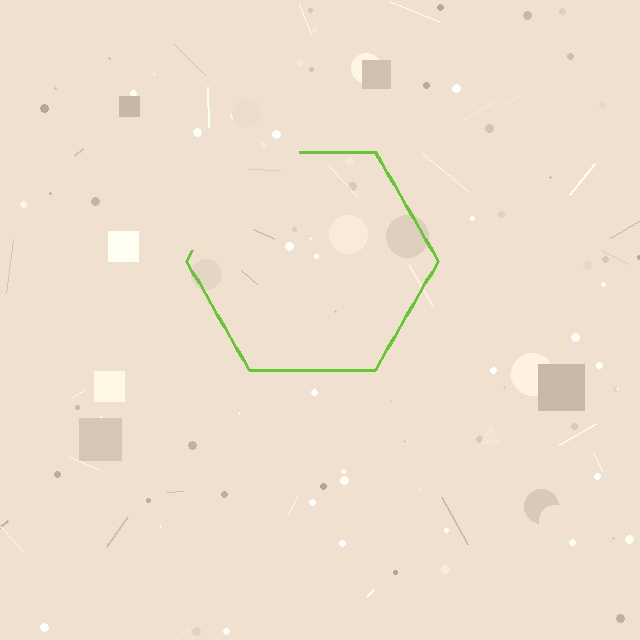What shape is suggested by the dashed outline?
The dashed outline suggests a hexagon.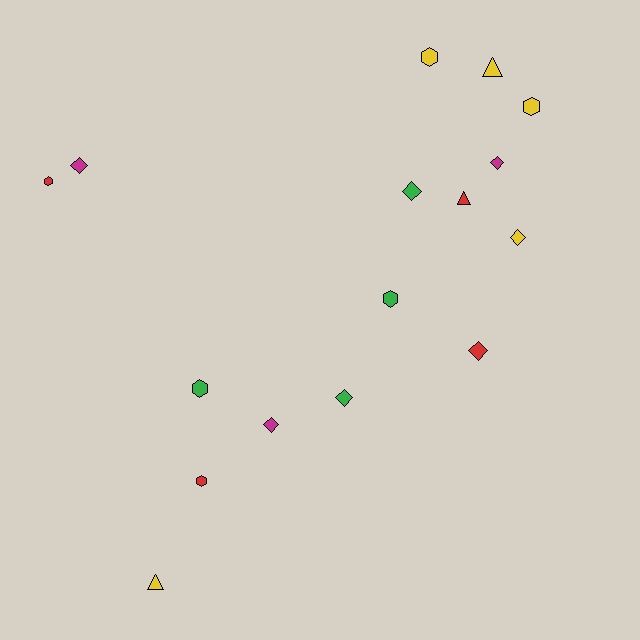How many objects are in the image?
There are 16 objects.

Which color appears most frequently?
Yellow, with 5 objects.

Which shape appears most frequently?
Diamond, with 7 objects.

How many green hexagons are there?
There are 2 green hexagons.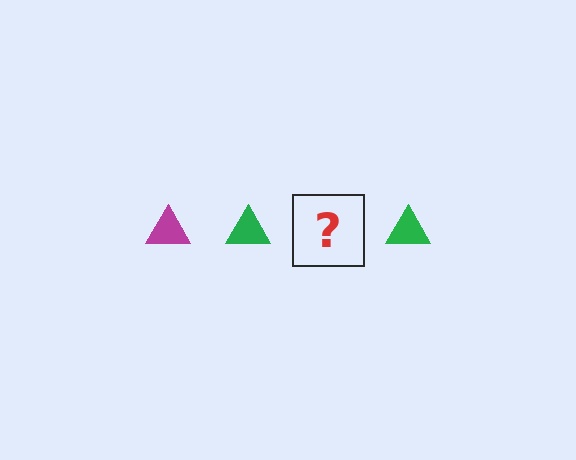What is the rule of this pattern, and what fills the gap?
The rule is that the pattern cycles through magenta, green triangles. The gap should be filled with a magenta triangle.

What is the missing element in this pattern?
The missing element is a magenta triangle.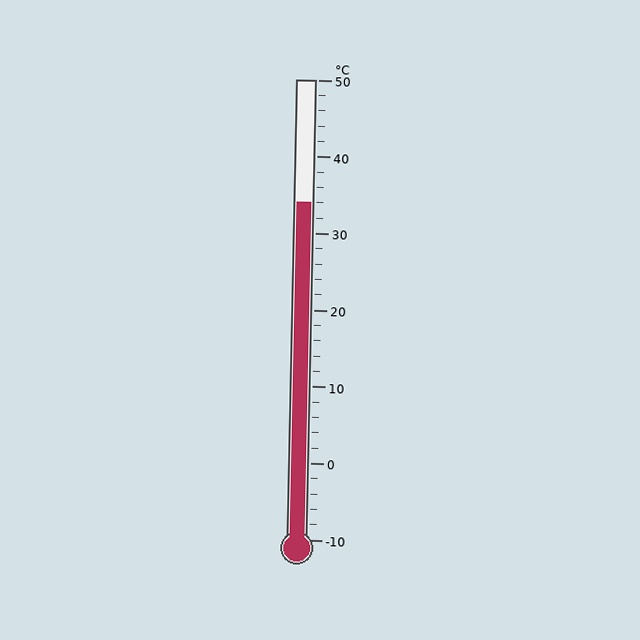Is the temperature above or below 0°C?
The temperature is above 0°C.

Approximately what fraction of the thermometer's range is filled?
The thermometer is filled to approximately 75% of its range.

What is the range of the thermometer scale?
The thermometer scale ranges from -10°C to 50°C.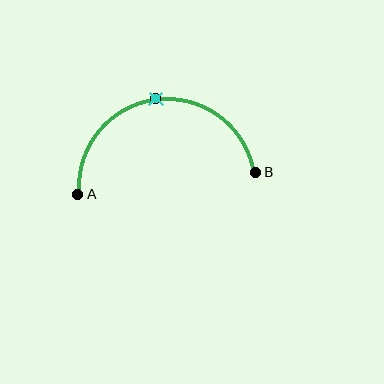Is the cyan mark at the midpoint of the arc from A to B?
Yes. The cyan mark lies on the arc at equal arc-length from both A and B — it is the arc midpoint.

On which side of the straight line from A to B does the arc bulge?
The arc bulges above the straight line connecting A and B.